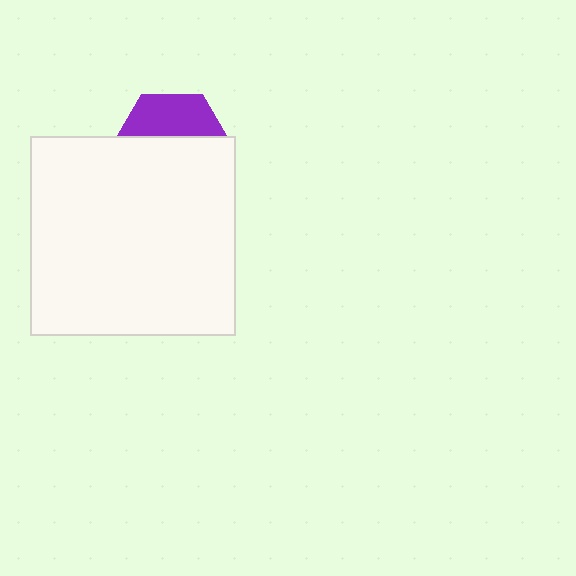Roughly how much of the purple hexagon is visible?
A small part of it is visible (roughly 36%).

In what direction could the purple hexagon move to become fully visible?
The purple hexagon could move up. That would shift it out from behind the white rectangle entirely.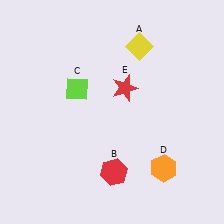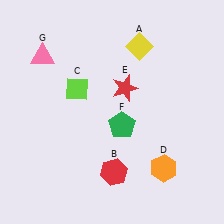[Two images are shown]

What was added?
A green pentagon (F), a pink triangle (G) were added in Image 2.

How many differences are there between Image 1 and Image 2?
There are 2 differences between the two images.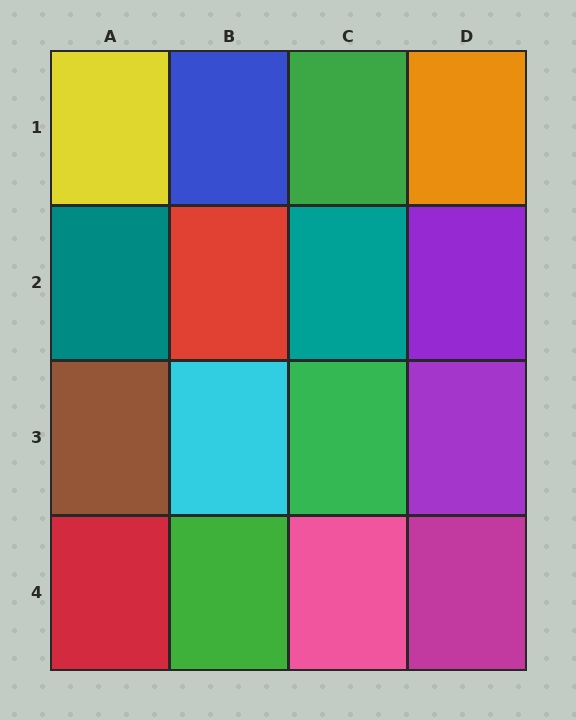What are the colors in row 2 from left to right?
Teal, red, teal, purple.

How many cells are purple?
2 cells are purple.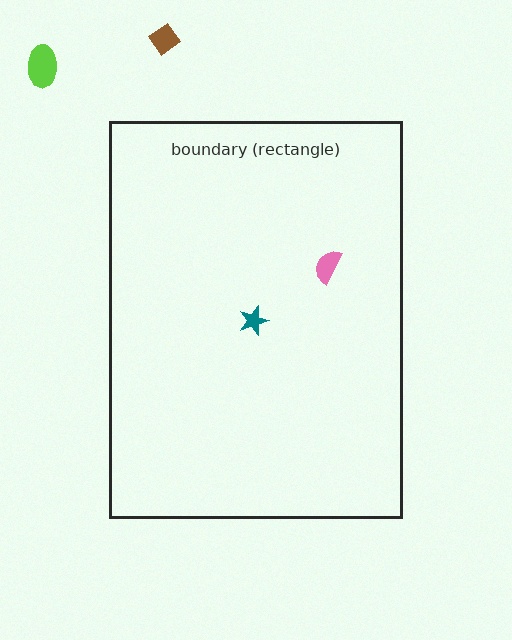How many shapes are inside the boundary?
2 inside, 2 outside.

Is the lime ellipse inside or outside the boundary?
Outside.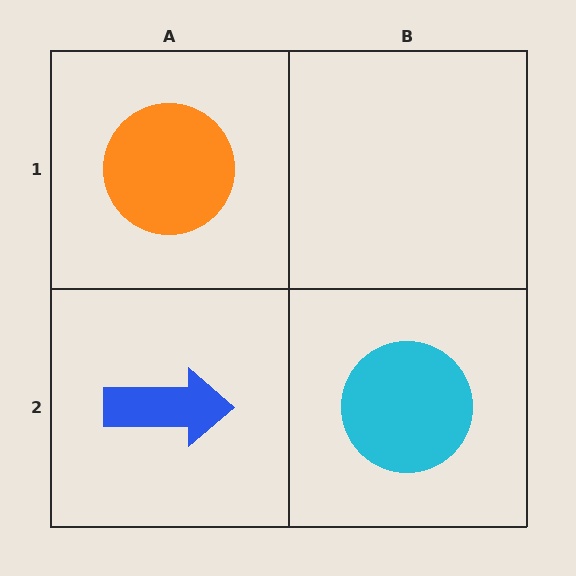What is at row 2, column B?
A cyan circle.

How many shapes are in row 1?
1 shape.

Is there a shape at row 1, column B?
No, that cell is empty.